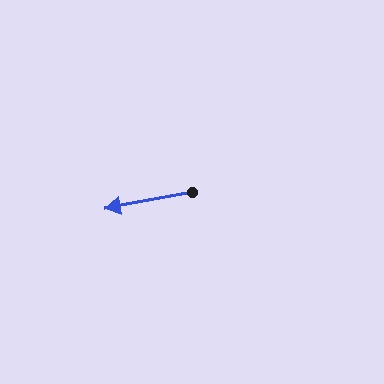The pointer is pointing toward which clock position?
Roughly 9 o'clock.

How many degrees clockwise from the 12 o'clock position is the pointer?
Approximately 259 degrees.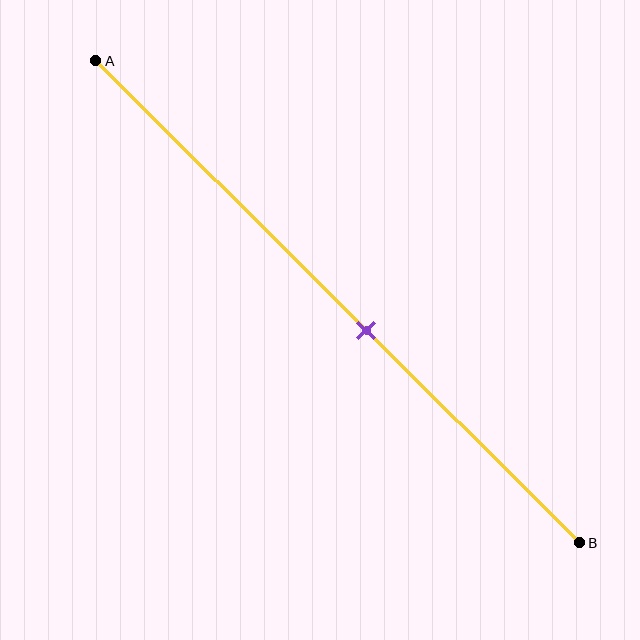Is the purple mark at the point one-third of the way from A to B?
No, the mark is at about 55% from A, not at the 33% one-third point.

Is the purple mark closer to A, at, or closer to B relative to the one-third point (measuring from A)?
The purple mark is closer to point B than the one-third point of segment AB.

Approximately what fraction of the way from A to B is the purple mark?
The purple mark is approximately 55% of the way from A to B.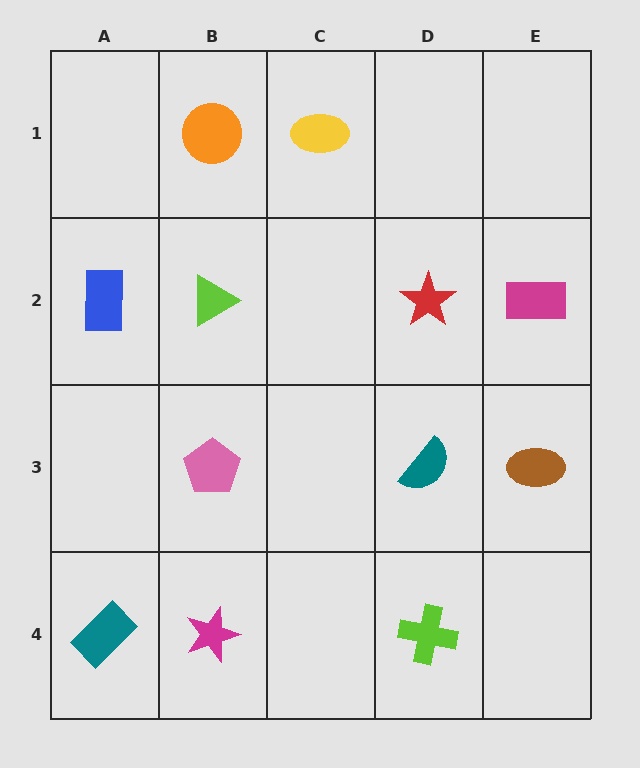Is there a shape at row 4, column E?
No, that cell is empty.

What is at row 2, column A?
A blue rectangle.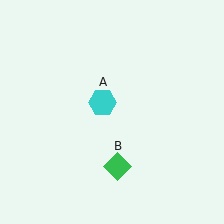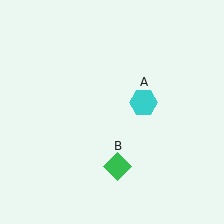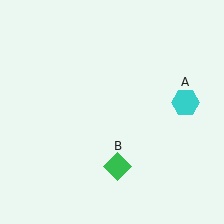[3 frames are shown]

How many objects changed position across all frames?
1 object changed position: cyan hexagon (object A).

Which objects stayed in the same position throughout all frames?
Green diamond (object B) remained stationary.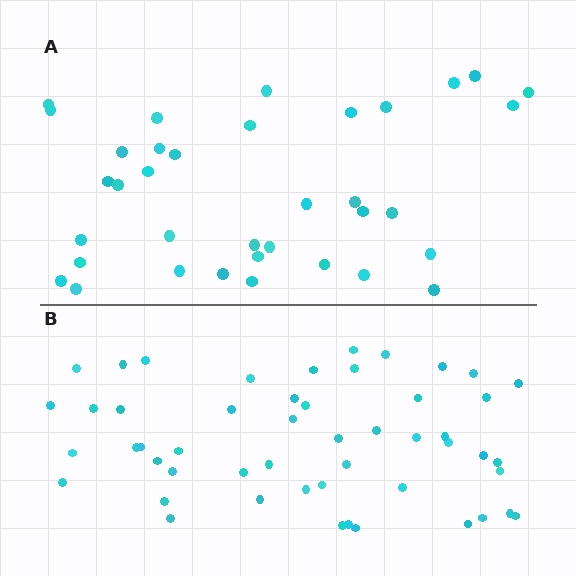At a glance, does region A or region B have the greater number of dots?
Region B (the bottom region) has more dots.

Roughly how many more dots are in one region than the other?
Region B has approximately 15 more dots than region A.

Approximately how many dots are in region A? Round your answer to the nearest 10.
About 40 dots. (The exact count is 36, which rounds to 40.)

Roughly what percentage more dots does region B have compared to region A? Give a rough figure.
About 40% more.